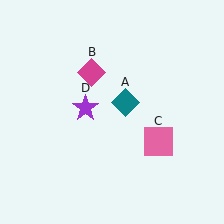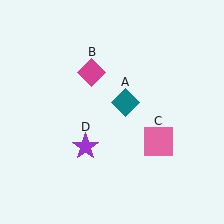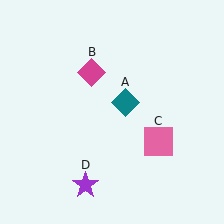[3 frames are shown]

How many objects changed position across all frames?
1 object changed position: purple star (object D).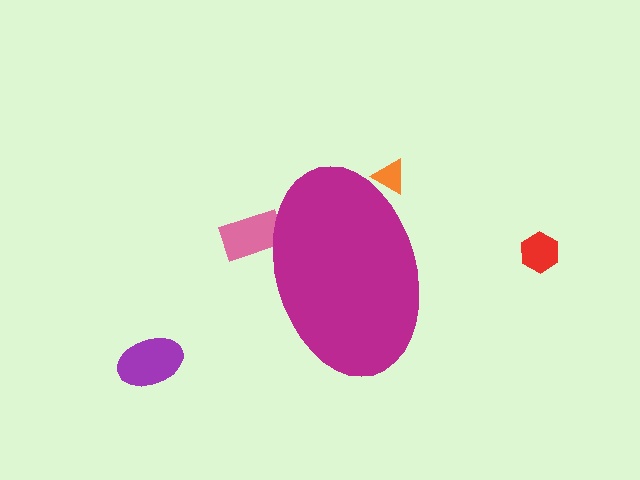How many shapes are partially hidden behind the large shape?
2 shapes are partially hidden.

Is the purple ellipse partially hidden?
No, the purple ellipse is fully visible.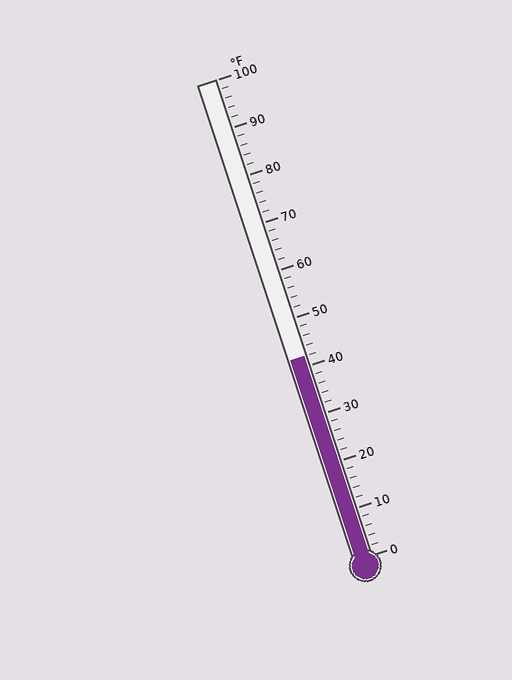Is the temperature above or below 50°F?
The temperature is below 50°F.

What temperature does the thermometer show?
The thermometer shows approximately 42°F.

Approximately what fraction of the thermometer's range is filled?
The thermometer is filled to approximately 40% of its range.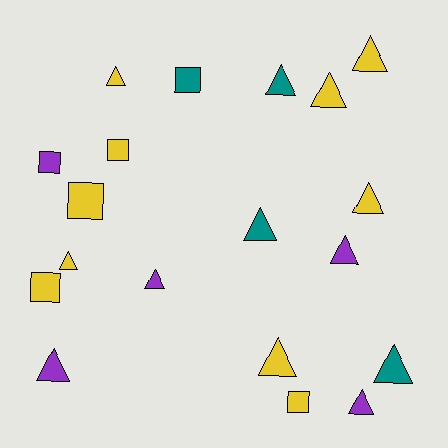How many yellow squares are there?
There are 4 yellow squares.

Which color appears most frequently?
Yellow, with 10 objects.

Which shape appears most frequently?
Triangle, with 13 objects.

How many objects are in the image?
There are 19 objects.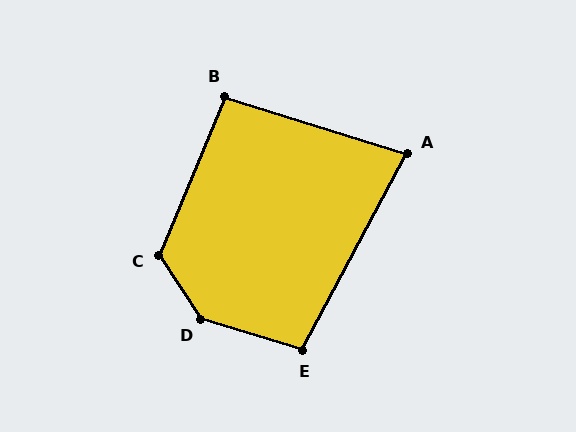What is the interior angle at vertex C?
Approximately 124 degrees (obtuse).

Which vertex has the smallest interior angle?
A, at approximately 79 degrees.